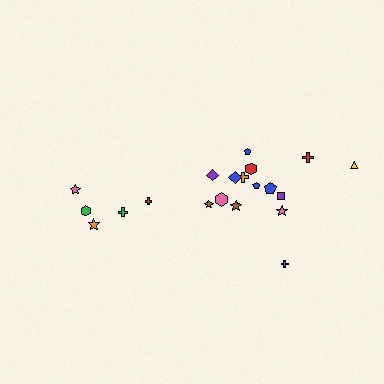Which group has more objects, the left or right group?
The right group.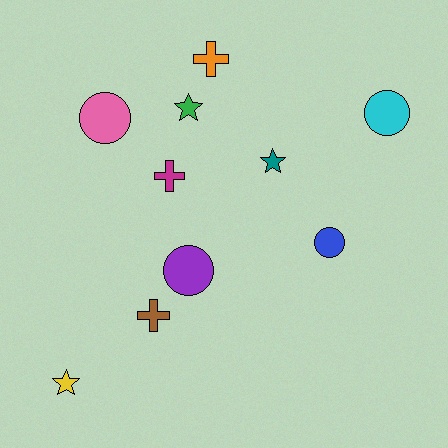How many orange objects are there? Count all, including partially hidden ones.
There is 1 orange object.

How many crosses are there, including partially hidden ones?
There are 3 crosses.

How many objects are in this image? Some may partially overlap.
There are 10 objects.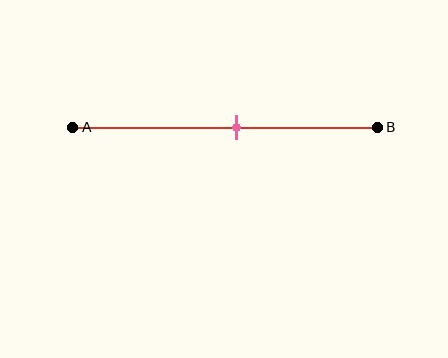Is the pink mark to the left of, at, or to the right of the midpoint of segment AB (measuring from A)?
The pink mark is to the right of the midpoint of segment AB.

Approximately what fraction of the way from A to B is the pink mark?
The pink mark is approximately 55% of the way from A to B.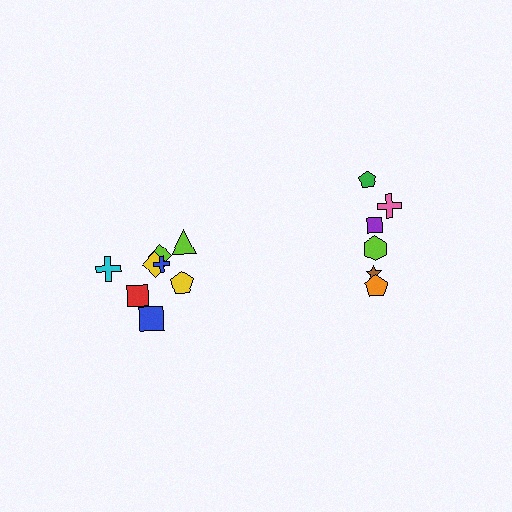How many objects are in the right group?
There are 6 objects.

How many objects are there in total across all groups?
There are 14 objects.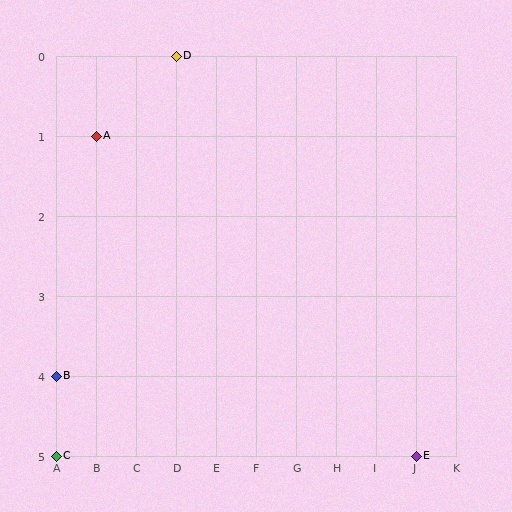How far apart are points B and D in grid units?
Points B and D are 3 columns and 4 rows apart (about 5.0 grid units diagonally).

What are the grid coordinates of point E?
Point E is at grid coordinates (J, 5).